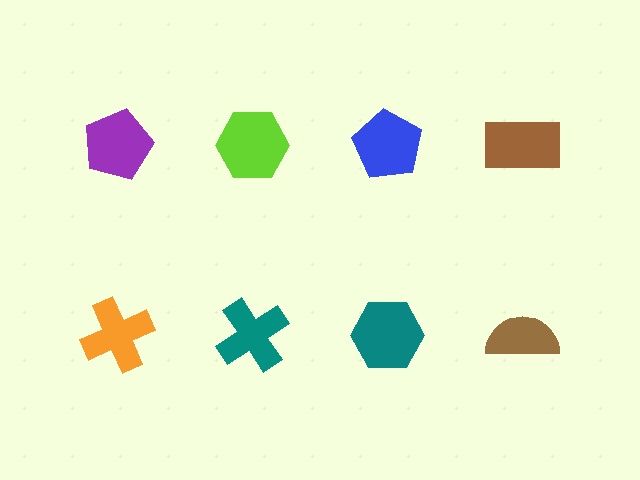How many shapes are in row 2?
4 shapes.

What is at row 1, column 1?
A purple pentagon.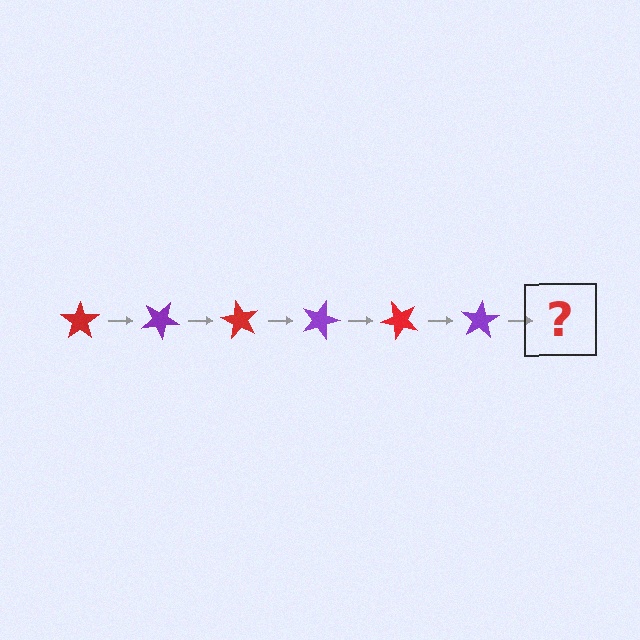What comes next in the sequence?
The next element should be a red star, rotated 180 degrees from the start.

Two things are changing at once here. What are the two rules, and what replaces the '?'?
The two rules are that it rotates 30 degrees each step and the color cycles through red and purple. The '?' should be a red star, rotated 180 degrees from the start.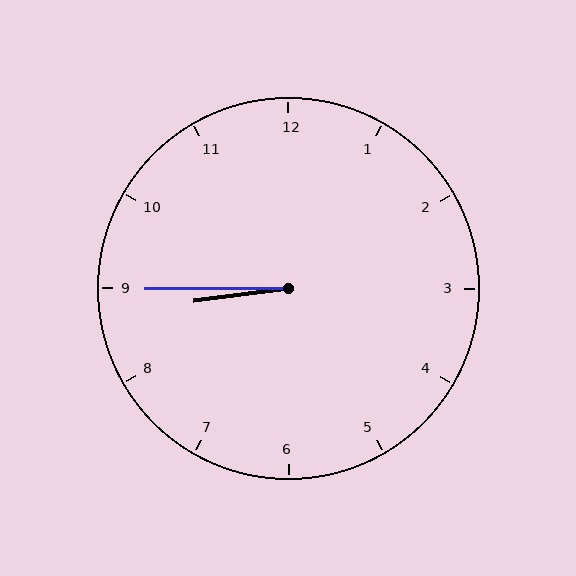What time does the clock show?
8:45.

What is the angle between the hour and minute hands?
Approximately 8 degrees.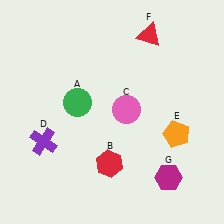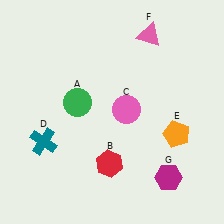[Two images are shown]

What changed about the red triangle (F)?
In Image 1, F is red. In Image 2, it changed to pink.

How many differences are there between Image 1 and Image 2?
There are 2 differences between the two images.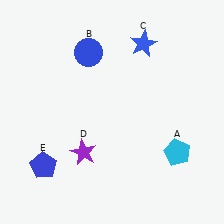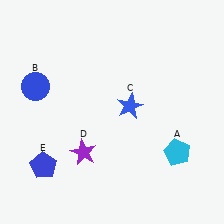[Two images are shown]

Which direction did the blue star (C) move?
The blue star (C) moved down.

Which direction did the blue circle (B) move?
The blue circle (B) moved left.